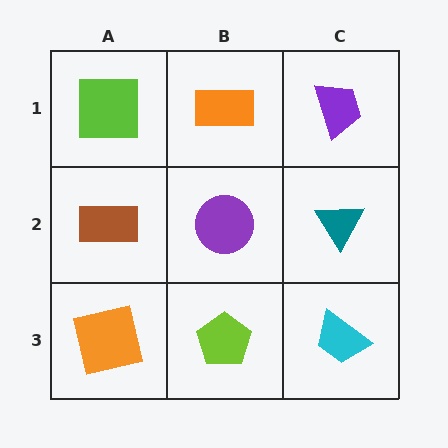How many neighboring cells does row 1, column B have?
3.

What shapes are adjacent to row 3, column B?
A purple circle (row 2, column B), an orange square (row 3, column A), a cyan trapezoid (row 3, column C).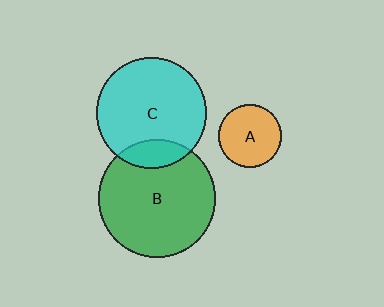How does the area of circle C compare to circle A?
Approximately 3.1 times.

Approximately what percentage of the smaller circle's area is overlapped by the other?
Approximately 15%.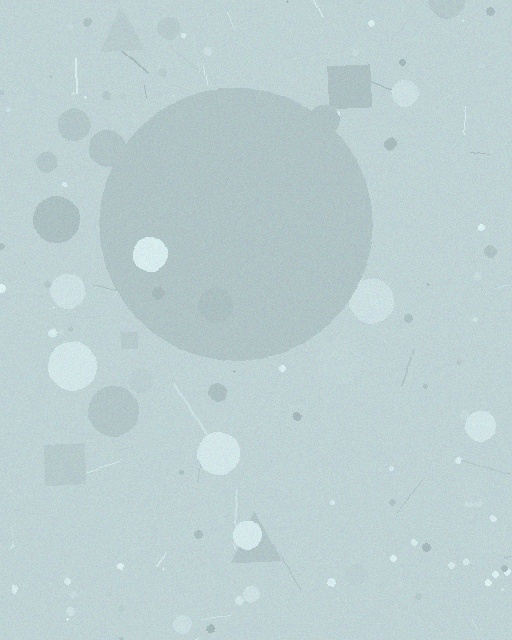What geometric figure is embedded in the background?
A circle is embedded in the background.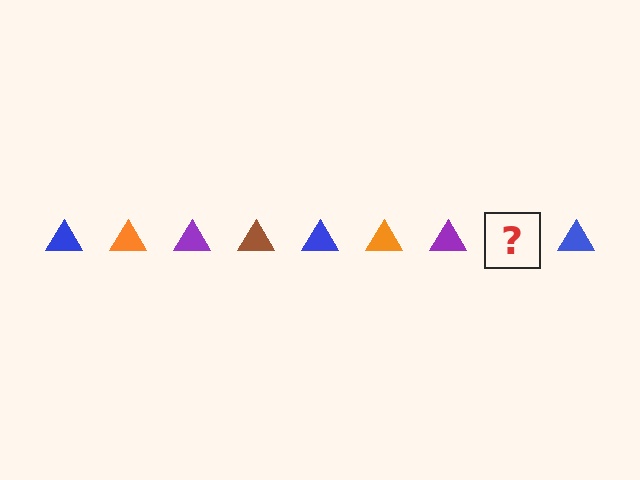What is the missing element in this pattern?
The missing element is a brown triangle.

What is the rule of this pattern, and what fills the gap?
The rule is that the pattern cycles through blue, orange, purple, brown triangles. The gap should be filled with a brown triangle.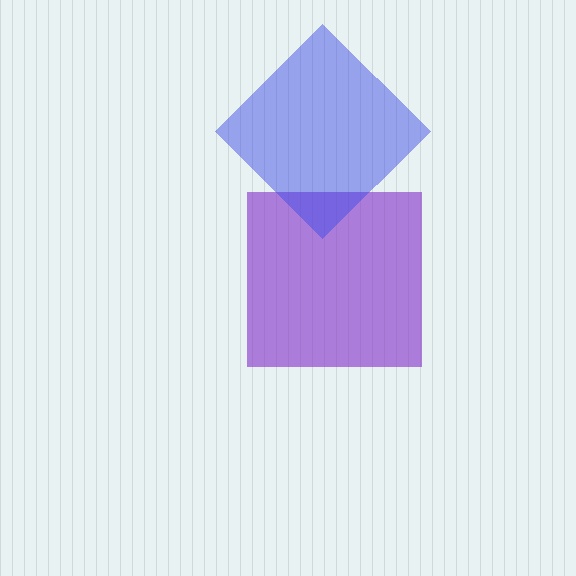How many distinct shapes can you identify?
There are 2 distinct shapes: a purple square, a blue diamond.